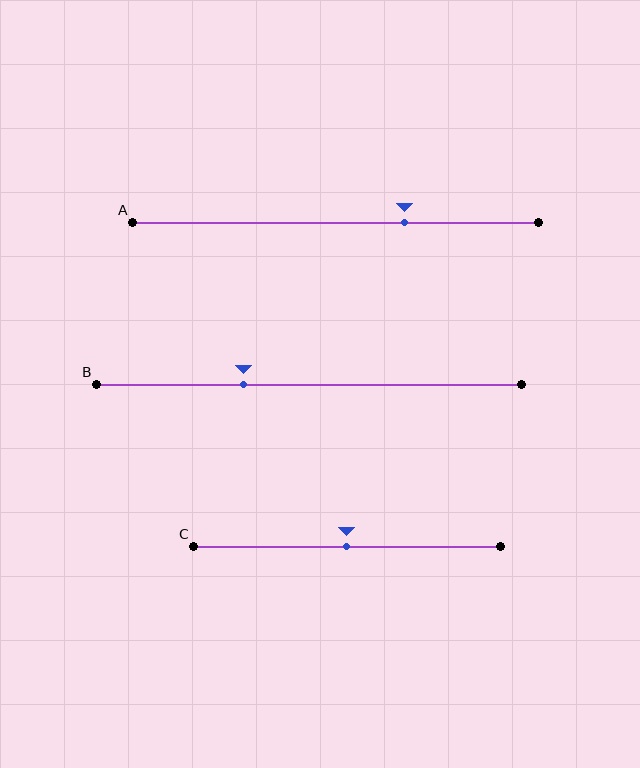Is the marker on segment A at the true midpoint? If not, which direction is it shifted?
No, the marker on segment A is shifted to the right by about 17% of the segment length.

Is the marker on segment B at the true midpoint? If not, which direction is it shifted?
No, the marker on segment B is shifted to the left by about 16% of the segment length.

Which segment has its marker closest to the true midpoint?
Segment C has its marker closest to the true midpoint.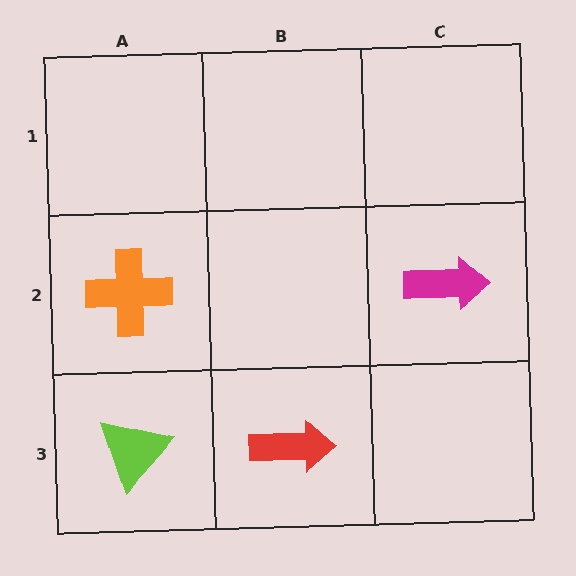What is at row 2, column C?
A magenta arrow.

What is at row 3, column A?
A lime triangle.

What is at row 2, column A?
An orange cross.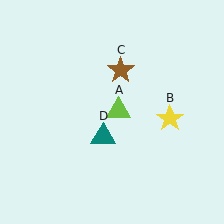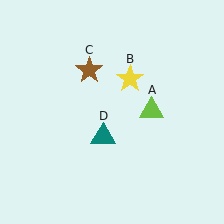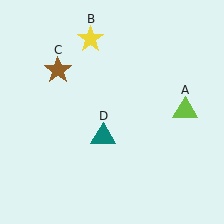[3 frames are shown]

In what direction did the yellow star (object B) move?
The yellow star (object B) moved up and to the left.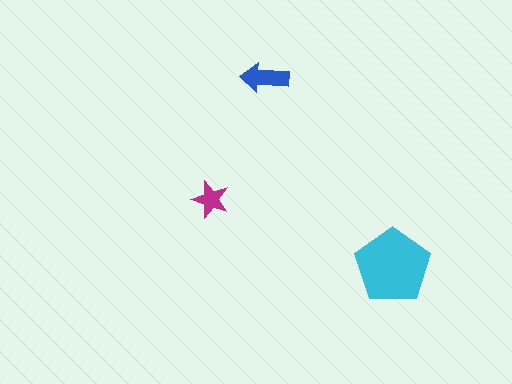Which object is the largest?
The cyan pentagon.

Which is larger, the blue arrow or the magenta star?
The blue arrow.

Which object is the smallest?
The magenta star.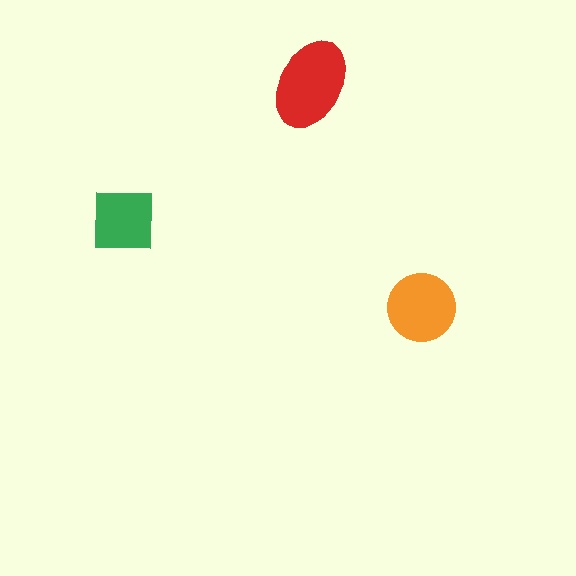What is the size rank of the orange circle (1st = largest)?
2nd.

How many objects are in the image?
There are 3 objects in the image.